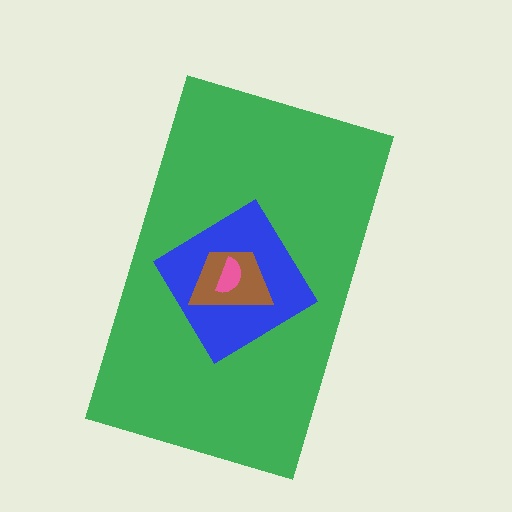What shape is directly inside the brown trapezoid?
The pink semicircle.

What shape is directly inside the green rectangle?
The blue diamond.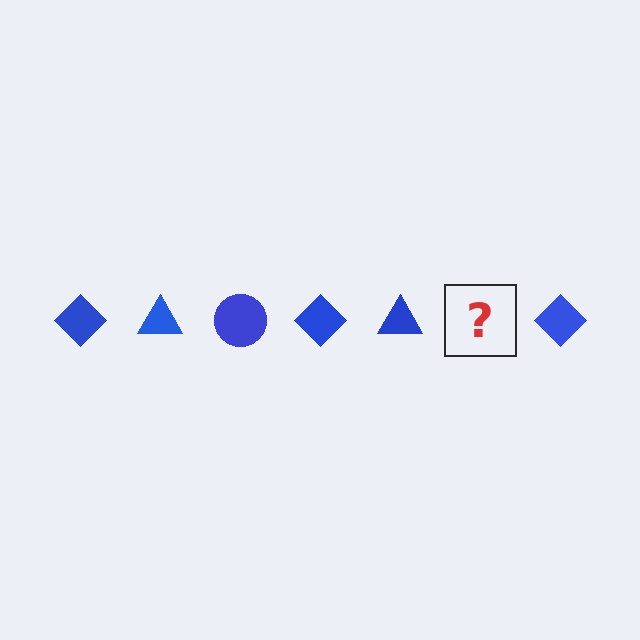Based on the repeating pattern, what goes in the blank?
The blank should be a blue circle.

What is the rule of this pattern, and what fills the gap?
The rule is that the pattern cycles through diamond, triangle, circle shapes in blue. The gap should be filled with a blue circle.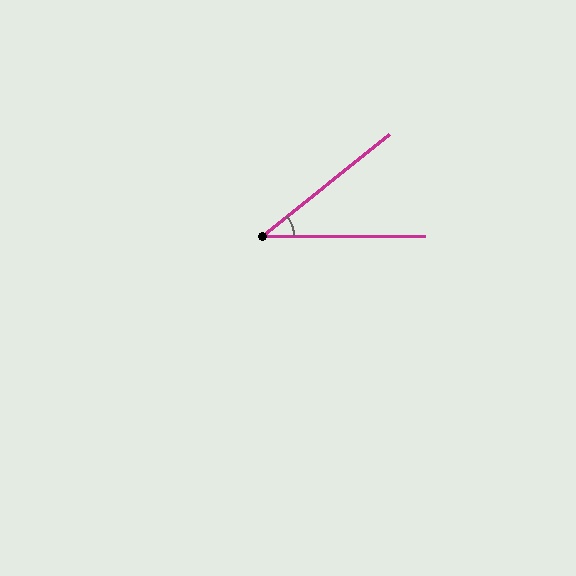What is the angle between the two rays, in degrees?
Approximately 39 degrees.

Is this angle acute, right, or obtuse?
It is acute.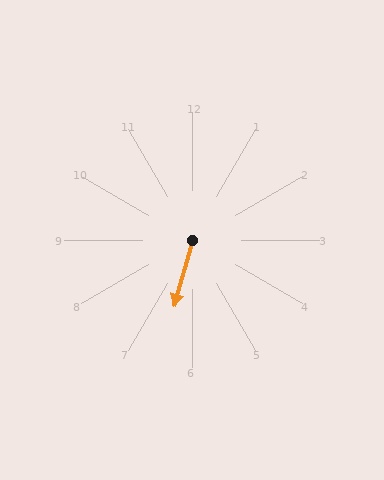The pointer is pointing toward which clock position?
Roughly 7 o'clock.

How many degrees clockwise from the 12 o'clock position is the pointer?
Approximately 196 degrees.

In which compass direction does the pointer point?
South.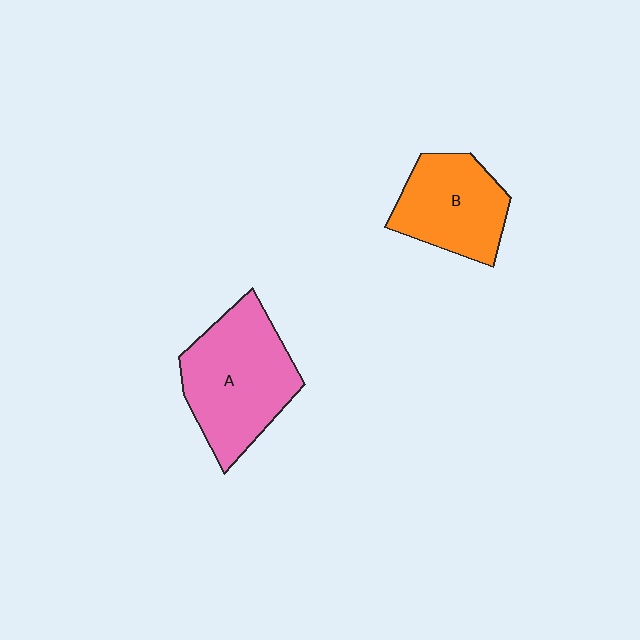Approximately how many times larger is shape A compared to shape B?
Approximately 1.4 times.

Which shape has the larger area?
Shape A (pink).